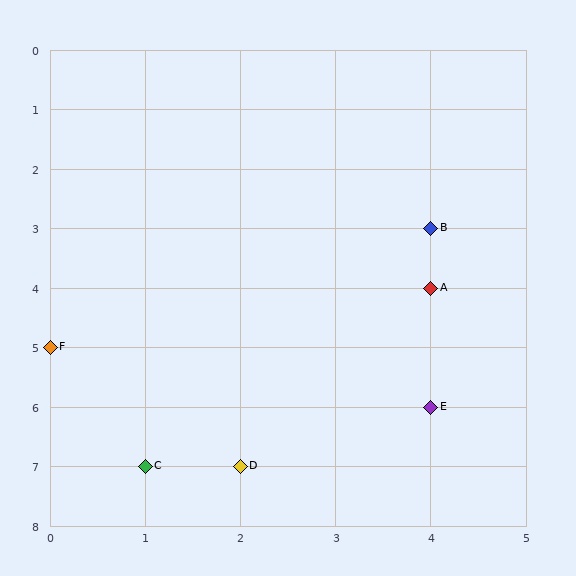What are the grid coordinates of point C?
Point C is at grid coordinates (1, 7).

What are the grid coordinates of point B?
Point B is at grid coordinates (4, 3).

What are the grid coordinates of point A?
Point A is at grid coordinates (4, 4).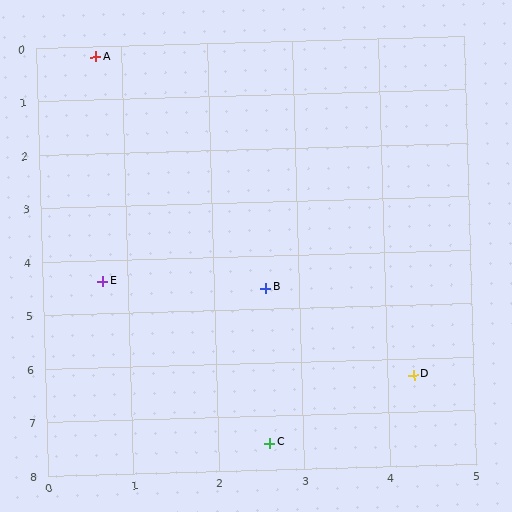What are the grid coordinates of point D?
Point D is at approximately (4.3, 6.3).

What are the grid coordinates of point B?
Point B is at approximately (2.6, 4.6).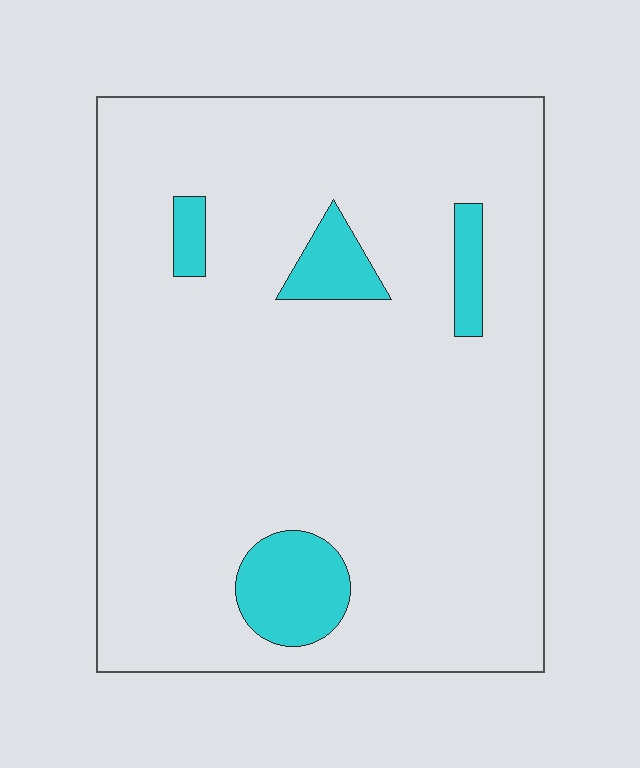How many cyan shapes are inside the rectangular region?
4.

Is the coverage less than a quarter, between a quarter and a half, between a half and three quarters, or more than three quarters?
Less than a quarter.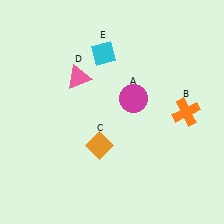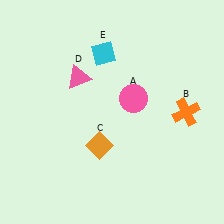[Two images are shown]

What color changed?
The circle (A) changed from magenta in Image 1 to pink in Image 2.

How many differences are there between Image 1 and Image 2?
There is 1 difference between the two images.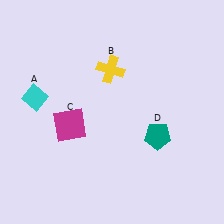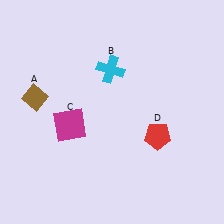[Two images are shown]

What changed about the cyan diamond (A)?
In Image 1, A is cyan. In Image 2, it changed to brown.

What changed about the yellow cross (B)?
In Image 1, B is yellow. In Image 2, it changed to cyan.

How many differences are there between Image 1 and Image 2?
There are 3 differences between the two images.